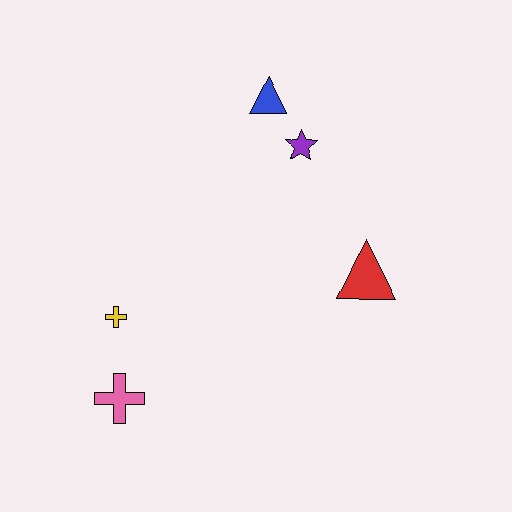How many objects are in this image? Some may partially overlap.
There are 5 objects.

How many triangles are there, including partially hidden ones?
There are 2 triangles.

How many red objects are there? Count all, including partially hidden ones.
There is 1 red object.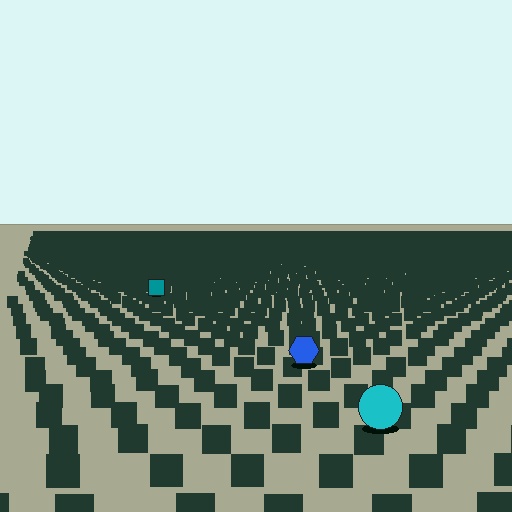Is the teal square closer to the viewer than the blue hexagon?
No. The blue hexagon is closer — you can tell from the texture gradient: the ground texture is coarser near it.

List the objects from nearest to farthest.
From nearest to farthest: the cyan circle, the blue hexagon, the teal square.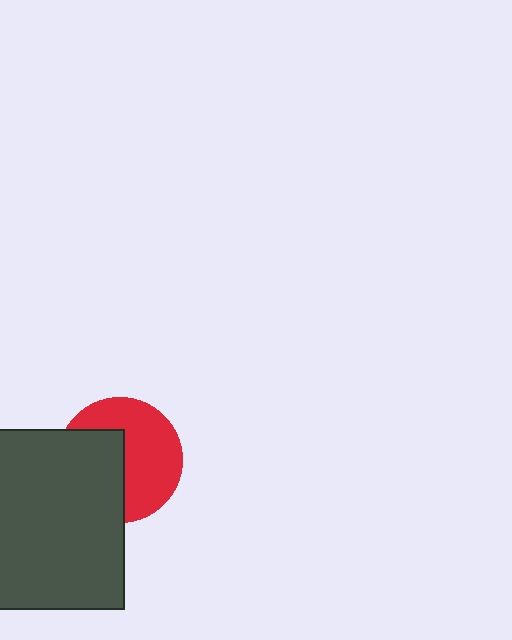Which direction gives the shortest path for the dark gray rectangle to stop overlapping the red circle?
Moving left gives the shortest separation.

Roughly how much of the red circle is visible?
About half of it is visible (roughly 56%).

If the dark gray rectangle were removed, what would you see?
You would see the complete red circle.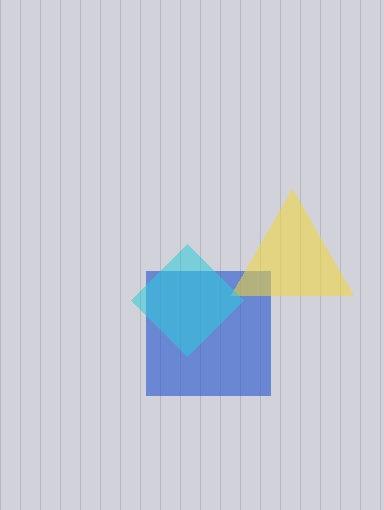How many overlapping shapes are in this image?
There are 3 overlapping shapes in the image.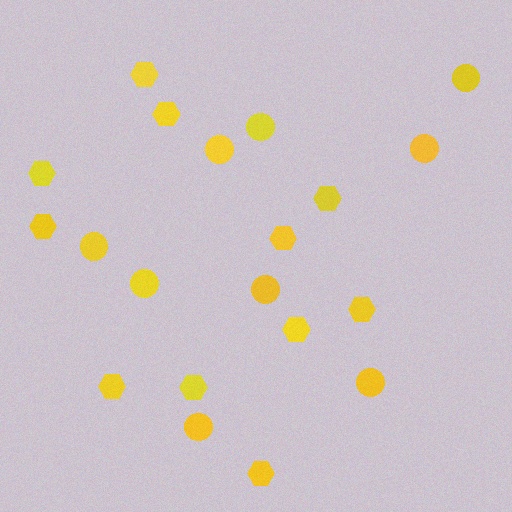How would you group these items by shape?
There are 2 groups: one group of circles (9) and one group of hexagons (11).